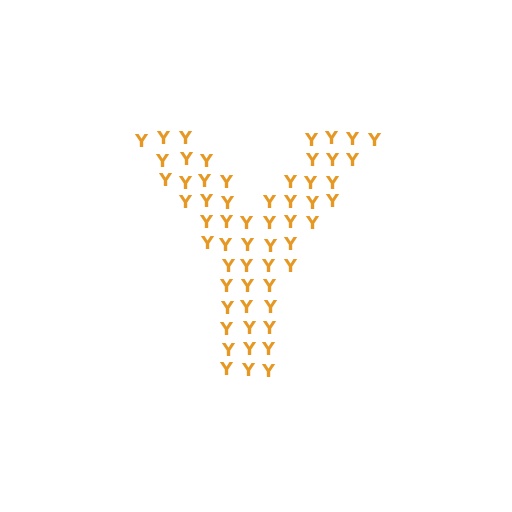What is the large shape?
The large shape is the letter Y.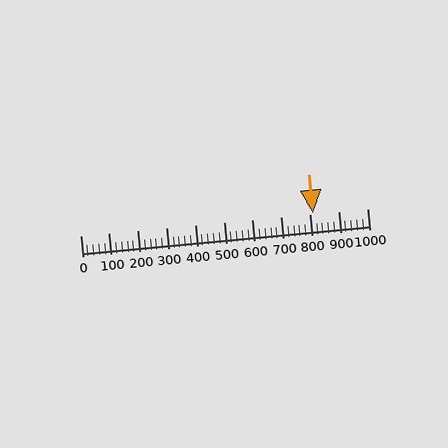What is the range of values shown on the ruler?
The ruler shows values from 0 to 1000.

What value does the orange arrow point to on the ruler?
The orange arrow points to approximately 810.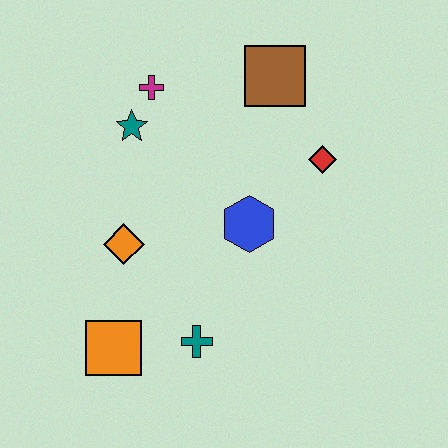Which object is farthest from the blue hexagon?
The orange square is farthest from the blue hexagon.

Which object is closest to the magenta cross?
The teal star is closest to the magenta cross.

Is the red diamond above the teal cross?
Yes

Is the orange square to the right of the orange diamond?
No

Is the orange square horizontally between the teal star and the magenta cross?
No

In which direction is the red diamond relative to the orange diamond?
The red diamond is to the right of the orange diamond.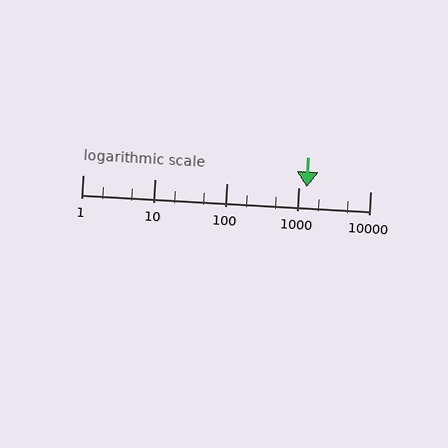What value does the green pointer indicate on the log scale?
The pointer indicates approximately 1300.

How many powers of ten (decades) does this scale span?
The scale spans 4 decades, from 1 to 10000.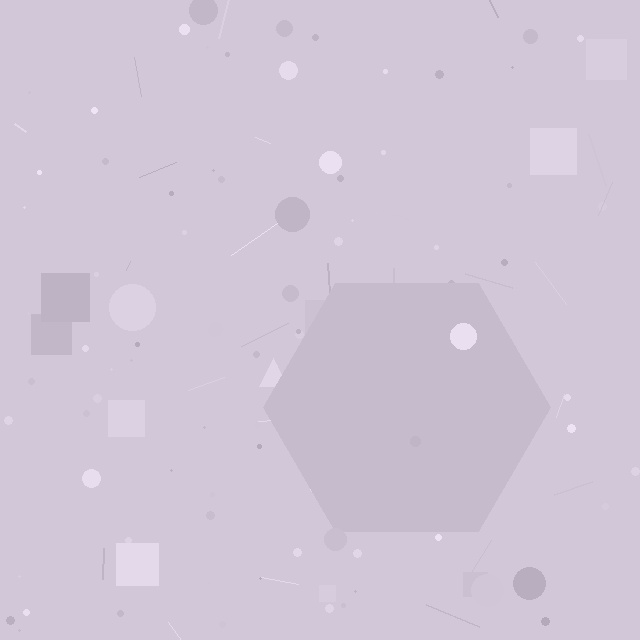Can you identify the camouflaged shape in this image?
The camouflaged shape is a hexagon.